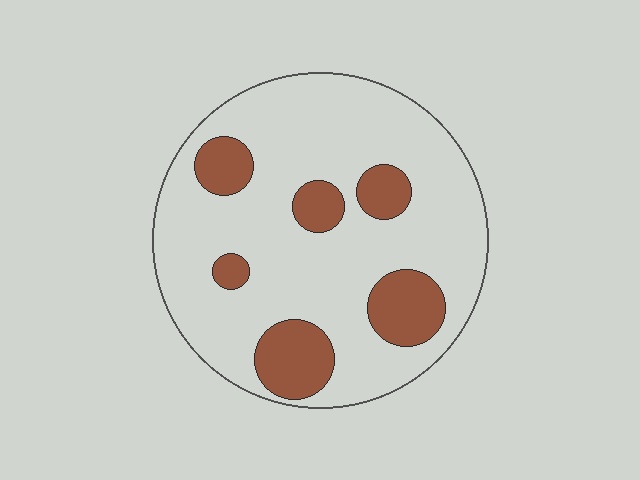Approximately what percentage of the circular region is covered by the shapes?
Approximately 20%.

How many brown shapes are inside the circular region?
6.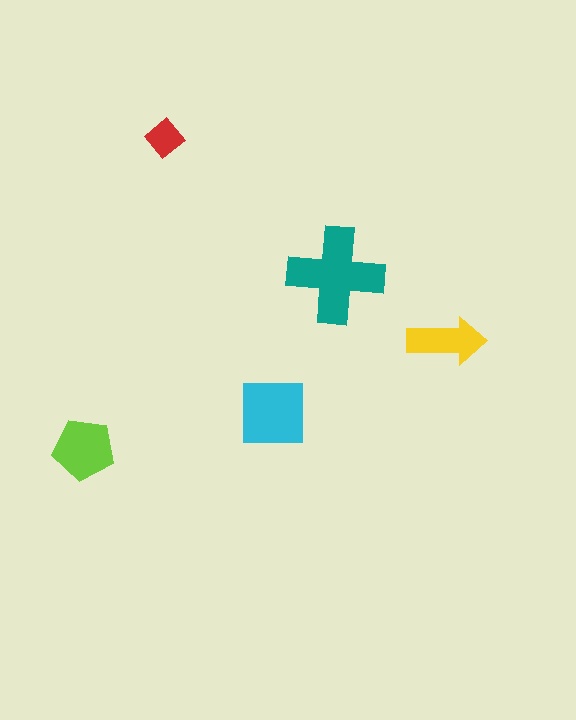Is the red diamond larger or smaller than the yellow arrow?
Smaller.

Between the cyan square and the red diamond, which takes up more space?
The cyan square.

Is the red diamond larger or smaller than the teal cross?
Smaller.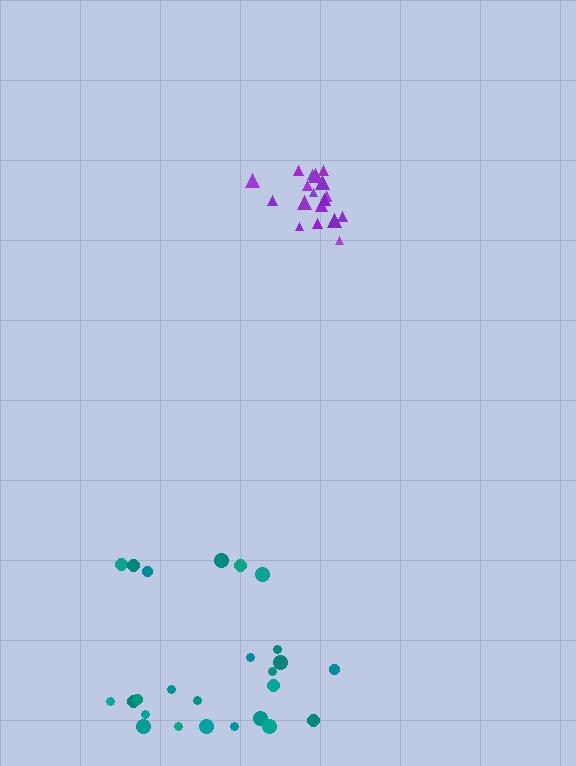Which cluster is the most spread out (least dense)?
Teal.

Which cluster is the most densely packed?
Purple.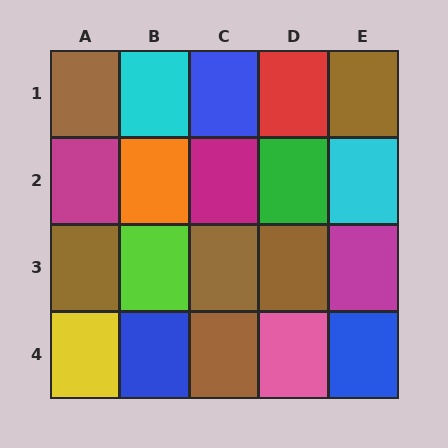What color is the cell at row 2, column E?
Cyan.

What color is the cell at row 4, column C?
Brown.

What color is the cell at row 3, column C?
Brown.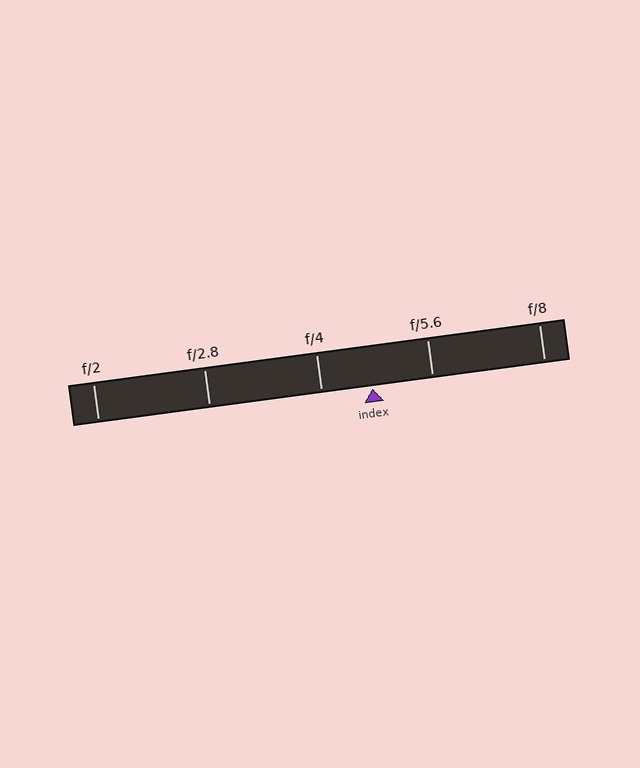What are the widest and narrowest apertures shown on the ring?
The widest aperture shown is f/2 and the narrowest is f/8.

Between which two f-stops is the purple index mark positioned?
The index mark is between f/4 and f/5.6.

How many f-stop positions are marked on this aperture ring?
There are 5 f-stop positions marked.